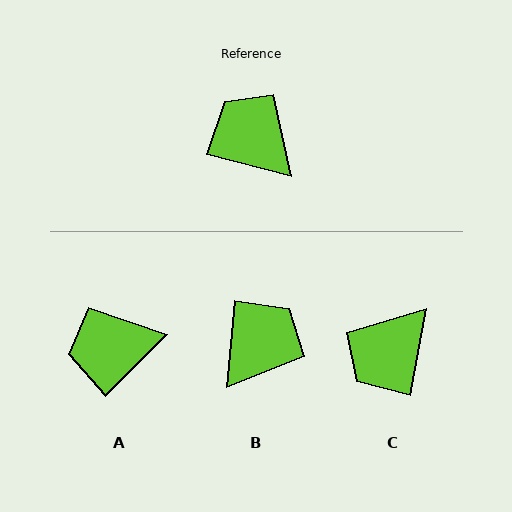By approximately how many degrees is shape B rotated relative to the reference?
Approximately 81 degrees clockwise.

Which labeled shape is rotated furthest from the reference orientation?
C, about 94 degrees away.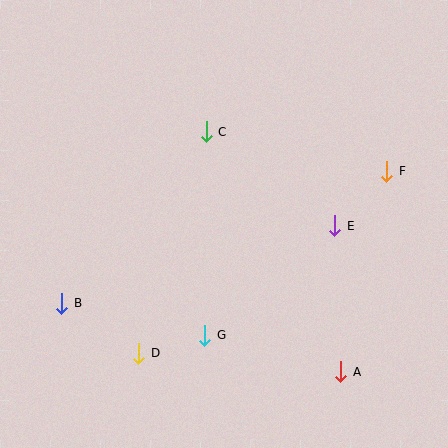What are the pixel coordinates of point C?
Point C is at (206, 132).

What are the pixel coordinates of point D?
Point D is at (139, 353).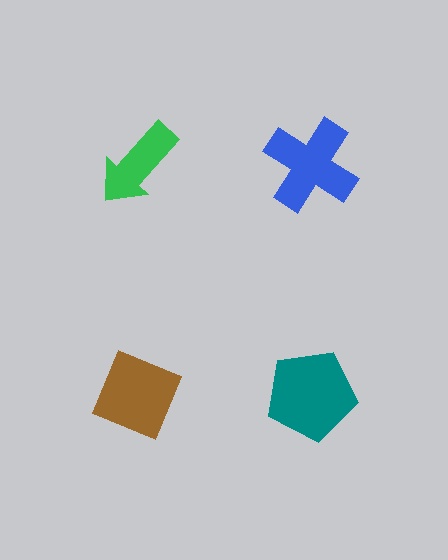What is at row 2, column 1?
A brown diamond.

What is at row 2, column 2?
A teal pentagon.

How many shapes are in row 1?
2 shapes.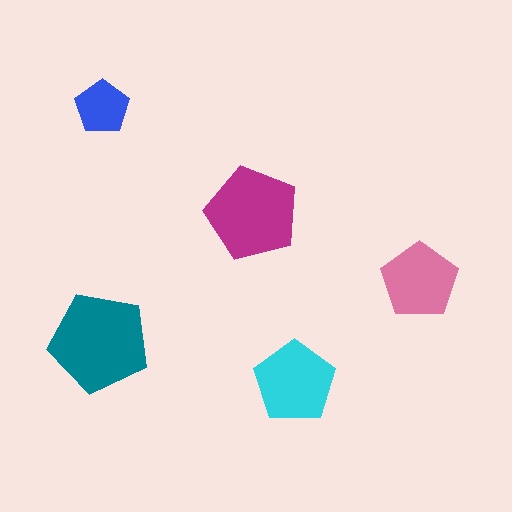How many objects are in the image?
There are 5 objects in the image.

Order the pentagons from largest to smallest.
the teal one, the magenta one, the cyan one, the pink one, the blue one.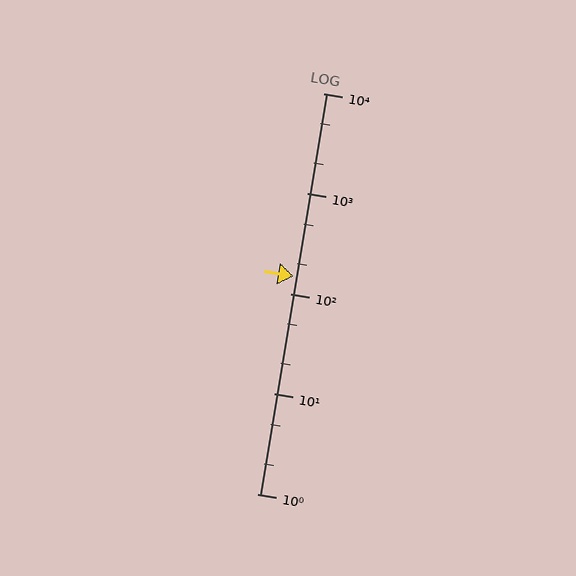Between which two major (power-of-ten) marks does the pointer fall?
The pointer is between 100 and 1000.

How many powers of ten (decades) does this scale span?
The scale spans 4 decades, from 1 to 10000.